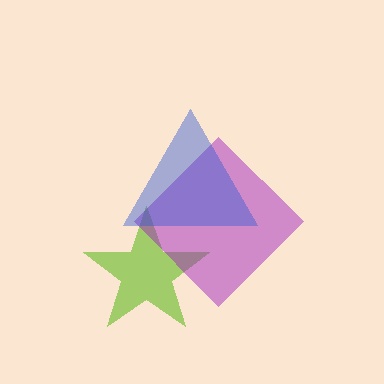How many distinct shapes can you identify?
There are 3 distinct shapes: a lime star, a purple diamond, a blue triangle.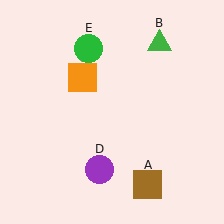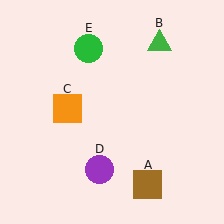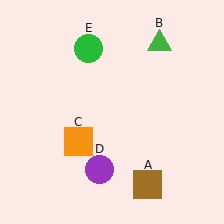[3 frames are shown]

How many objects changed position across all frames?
1 object changed position: orange square (object C).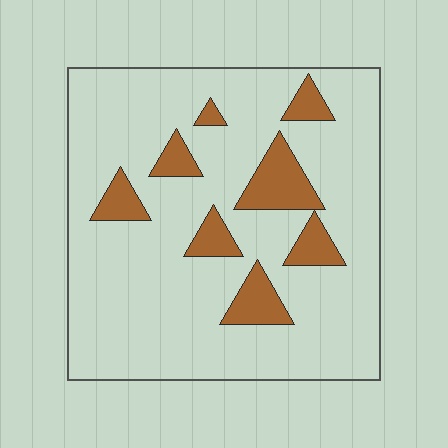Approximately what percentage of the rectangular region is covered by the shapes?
Approximately 15%.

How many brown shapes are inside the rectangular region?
8.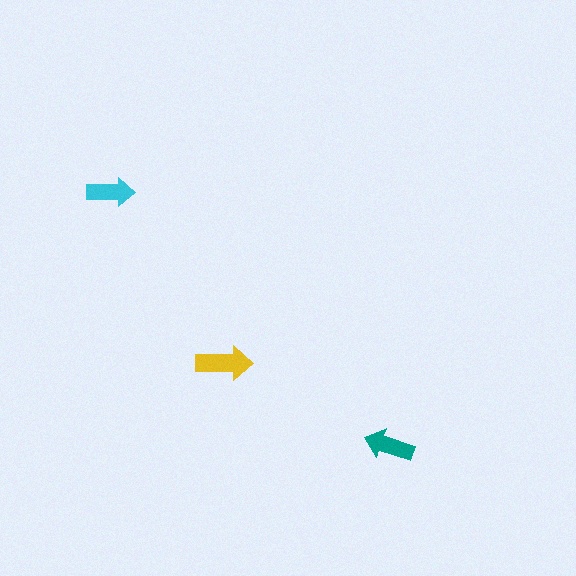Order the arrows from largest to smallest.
the yellow one, the teal one, the cyan one.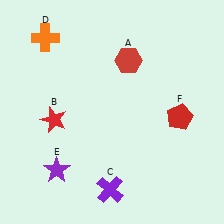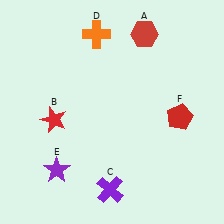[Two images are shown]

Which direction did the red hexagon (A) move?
The red hexagon (A) moved up.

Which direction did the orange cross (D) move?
The orange cross (D) moved right.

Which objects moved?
The objects that moved are: the red hexagon (A), the orange cross (D).